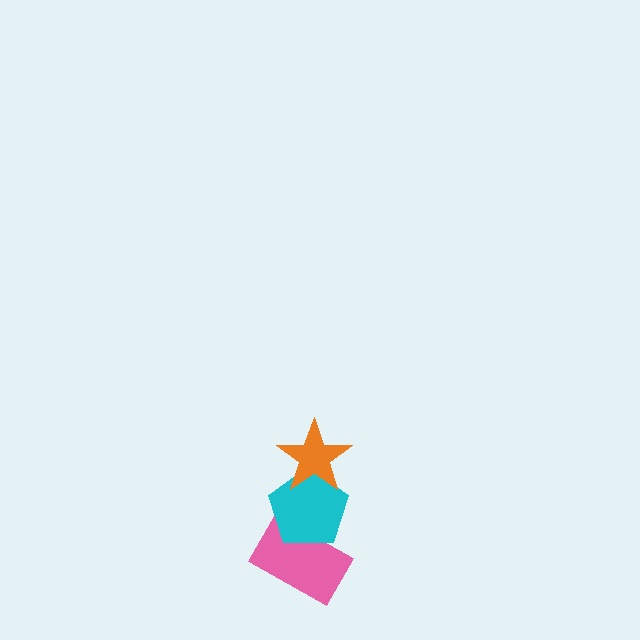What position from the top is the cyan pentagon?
The cyan pentagon is 2nd from the top.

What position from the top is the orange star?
The orange star is 1st from the top.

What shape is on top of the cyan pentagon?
The orange star is on top of the cyan pentagon.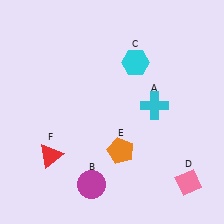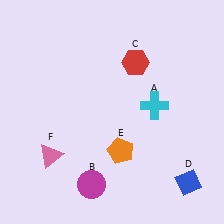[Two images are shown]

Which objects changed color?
C changed from cyan to red. D changed from pink to blue. F changed from red to pink.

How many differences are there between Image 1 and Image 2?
There are 3 differences between the two images.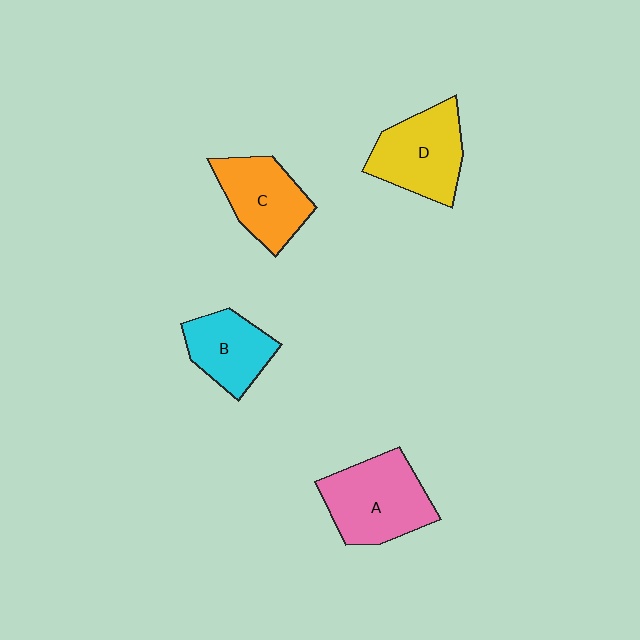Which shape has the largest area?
Shape A (pink).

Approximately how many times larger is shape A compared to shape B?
Approximately 1.4 times.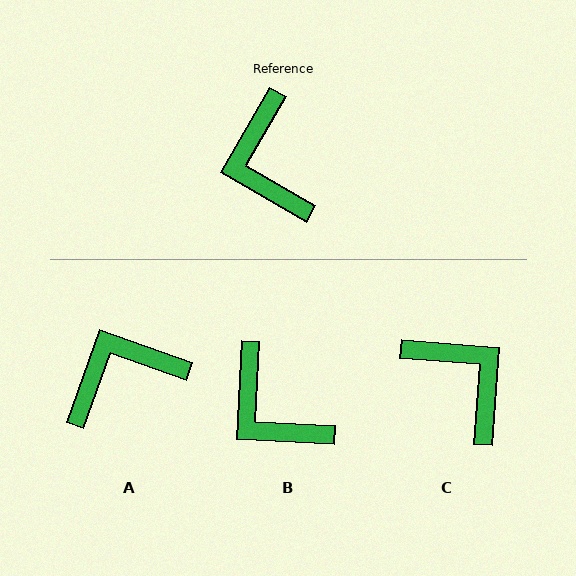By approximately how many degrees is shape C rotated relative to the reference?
Approximately 154 degrees clockwise.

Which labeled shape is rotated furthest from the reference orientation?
C, about 154 degrees away.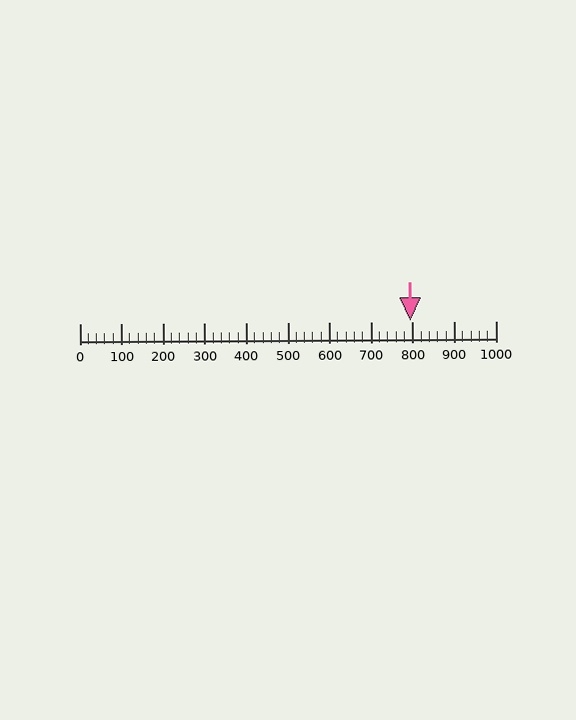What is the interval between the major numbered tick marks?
The major tick marks are spaced 100 units apart.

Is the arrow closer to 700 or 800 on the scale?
The arrow is closer to 800.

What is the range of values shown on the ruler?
The ruler shows values from 0 to 1000.